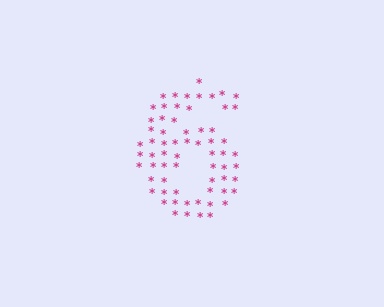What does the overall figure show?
The overall figure shows the digit 6.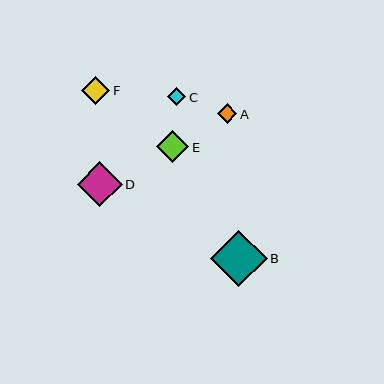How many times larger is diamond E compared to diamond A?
Diamond E is approximately 1.6 times the size of diamond A.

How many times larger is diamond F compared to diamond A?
Diamond F is approximately 1.4 times the size of diamond A.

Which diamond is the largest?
Diamond B is the largest with a size of approximately 57 pixels.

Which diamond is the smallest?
Diamond C is the smallest with a size of approximately 18 pixels.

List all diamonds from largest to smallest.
From largest to smallest: B, D, E, F, A, C.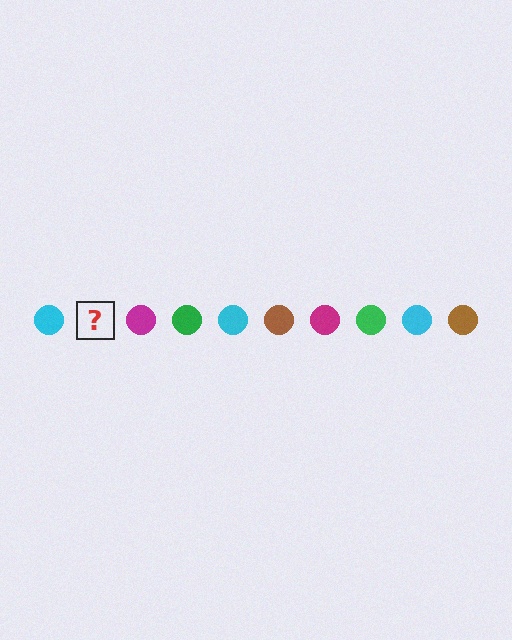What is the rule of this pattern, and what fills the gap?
The rule is that the pattern cycles through cyan, brown, magenta, green circles. The gap should be filled with a brown circle.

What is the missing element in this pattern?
The missing element is a brown circle.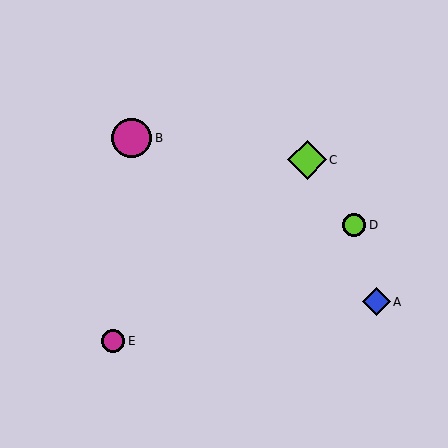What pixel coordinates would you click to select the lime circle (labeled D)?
Click at (354, 225) to select the lime circle D.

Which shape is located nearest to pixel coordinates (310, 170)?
The lime diamond (labeled C) at (307, 160) is nearest to that location.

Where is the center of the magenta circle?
The center of the magenta circle is at (132, 138).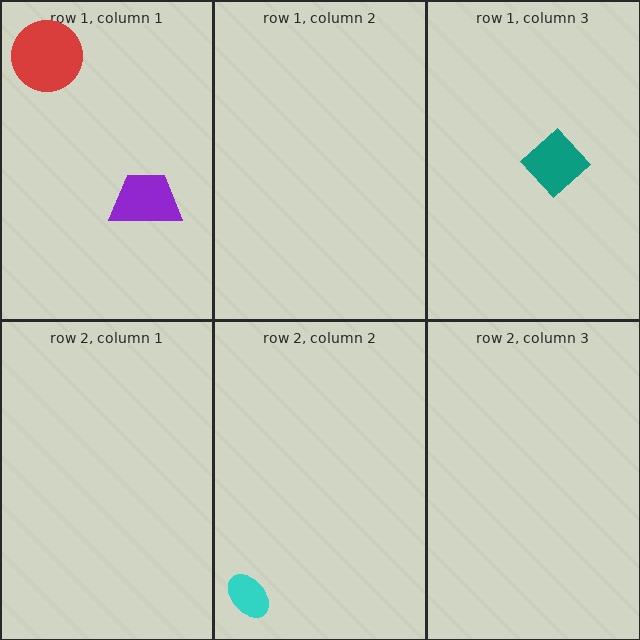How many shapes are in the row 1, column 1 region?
2.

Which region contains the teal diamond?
The row 1, column 3 region.